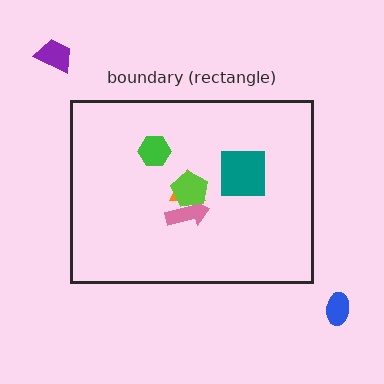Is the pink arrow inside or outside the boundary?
Inside.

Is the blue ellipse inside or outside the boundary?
Outside.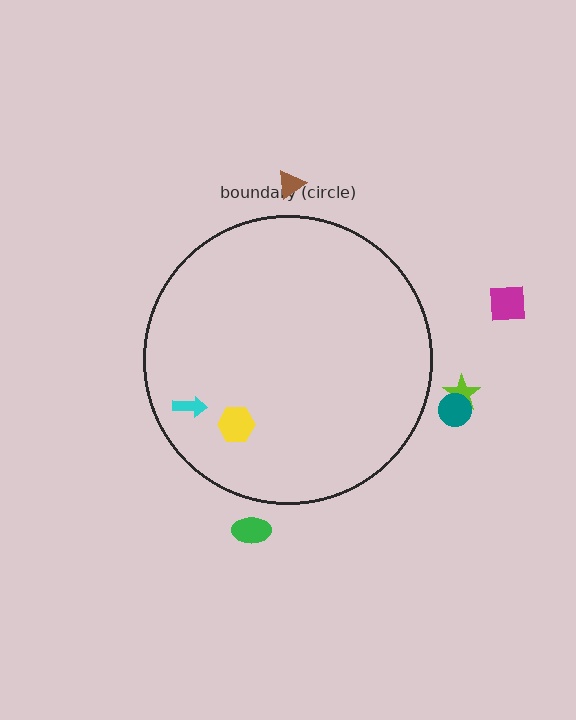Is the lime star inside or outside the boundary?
Outside.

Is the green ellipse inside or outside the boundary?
Outside.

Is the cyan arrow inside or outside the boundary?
Inside.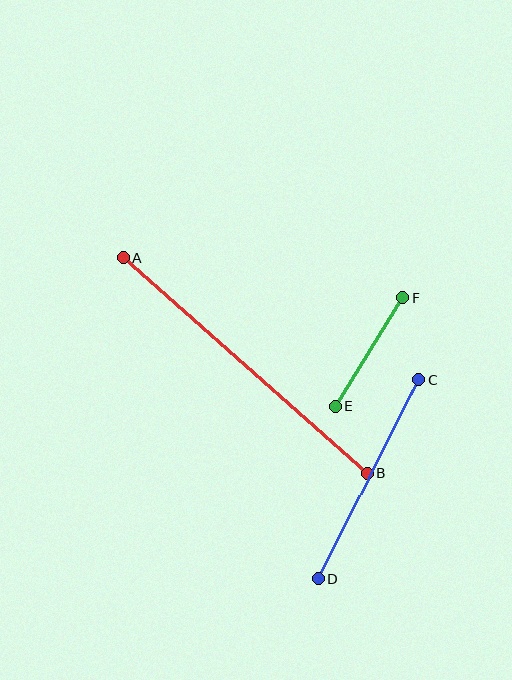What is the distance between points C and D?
The distance is approximately 223 pixels.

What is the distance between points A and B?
The distance is approximately 326 pixels.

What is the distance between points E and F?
The distance is approximately 128 pixels.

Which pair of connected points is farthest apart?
Points A and B are farthest apart.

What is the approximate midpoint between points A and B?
The midpoint is at approximately (245, 366) pixels.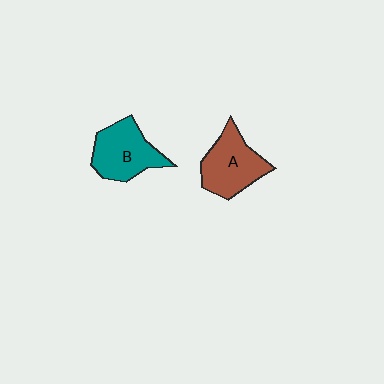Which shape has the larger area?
Shape A (brown).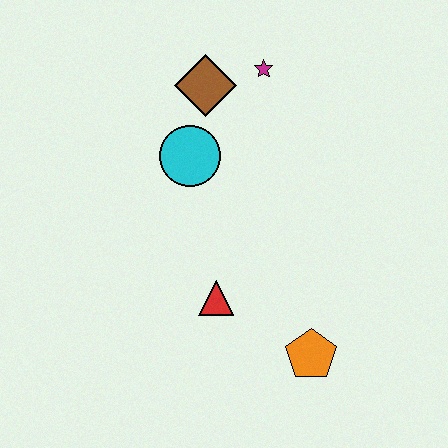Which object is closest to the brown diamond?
The magenta star is closest to the brown diamond.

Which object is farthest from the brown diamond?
The orange pentagon is farthest from the brown diamond.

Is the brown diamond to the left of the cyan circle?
No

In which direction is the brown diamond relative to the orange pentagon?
The brown diamond is above the orange pentagon.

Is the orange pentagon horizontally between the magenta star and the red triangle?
No